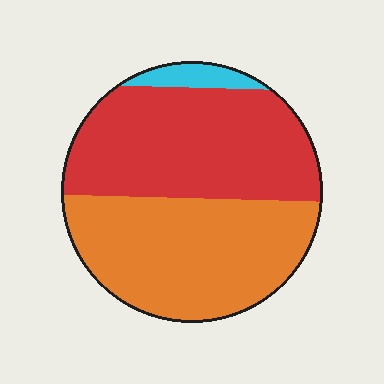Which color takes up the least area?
Cyan, at roughly 5%.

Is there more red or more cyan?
Red.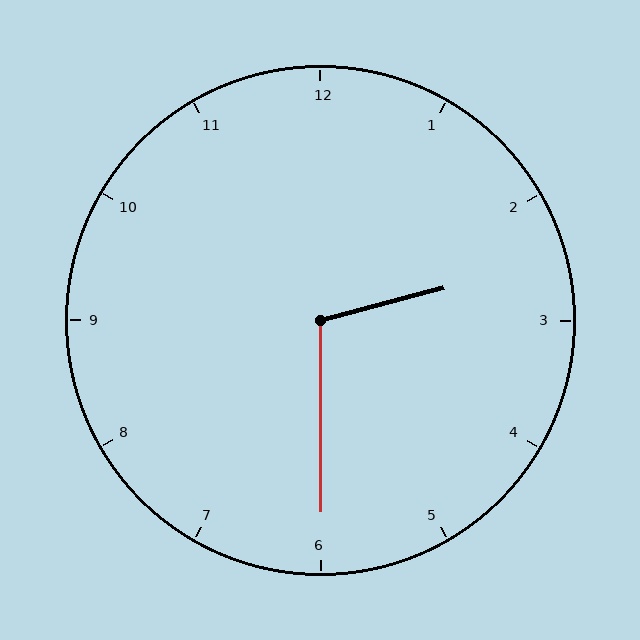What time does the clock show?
2:30.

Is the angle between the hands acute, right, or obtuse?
It is obtuse.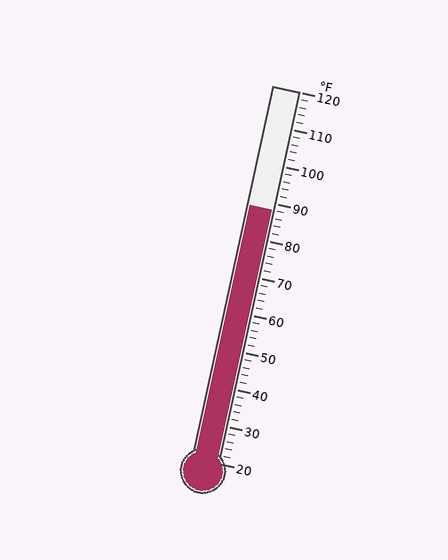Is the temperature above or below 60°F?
The temperature is above 60°F.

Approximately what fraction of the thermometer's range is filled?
The thermometer is filled to approximately 70% of its range.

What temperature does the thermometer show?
The thermometer shows approximately 88°F.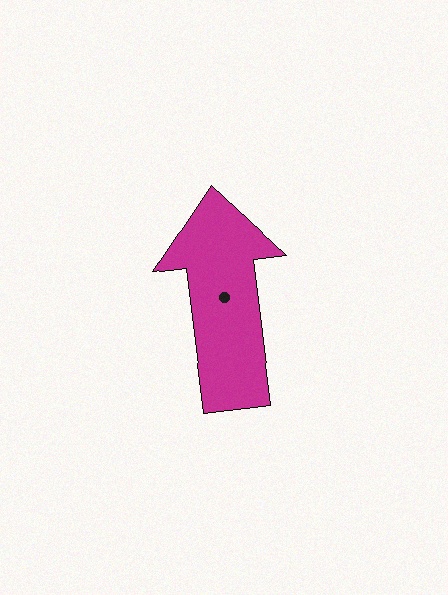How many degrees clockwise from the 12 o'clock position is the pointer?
Approximately 353 degrees.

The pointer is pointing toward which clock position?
Roughly 12 o'clock.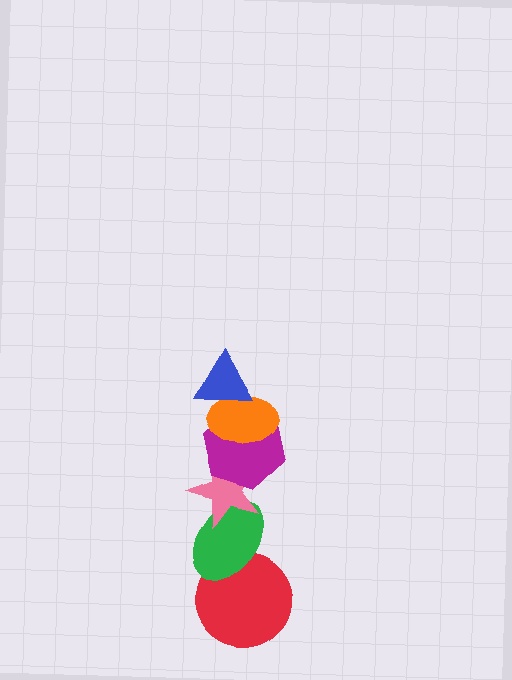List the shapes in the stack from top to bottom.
From top to bottom: the blue triangle, the orange ellipse, the magenta hexagon, the pink star, the green ellipse, the red circle.